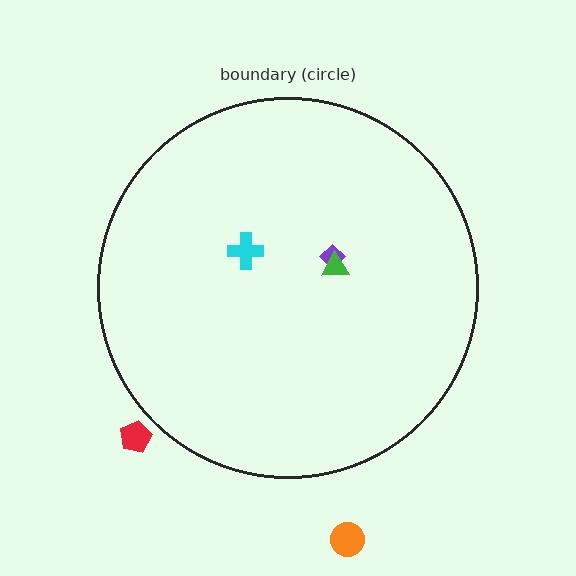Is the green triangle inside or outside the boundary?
Inside.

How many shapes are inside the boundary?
3 inside, 2 outside.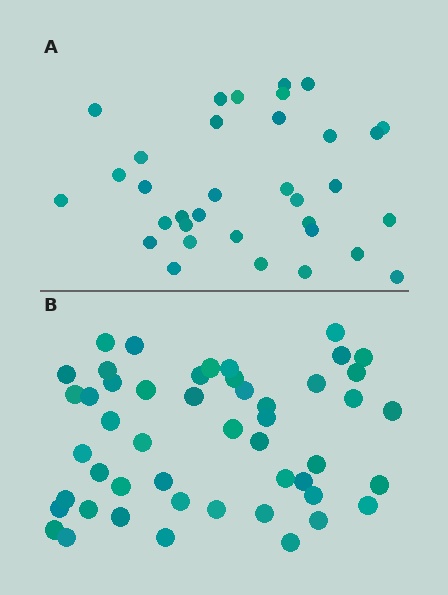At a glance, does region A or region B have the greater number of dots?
Region B (the bottom region) has more dots.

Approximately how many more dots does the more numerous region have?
Region B has approximately 15 more dots than region A.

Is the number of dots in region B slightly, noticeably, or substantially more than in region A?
Region B has noticeably more, but not dramatically so. The ratio is roughly 1.4 to 1.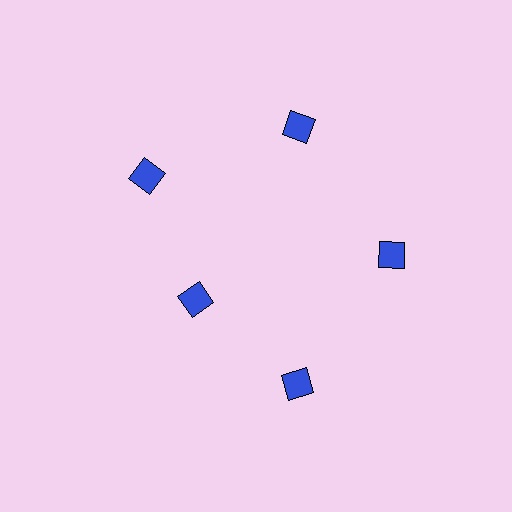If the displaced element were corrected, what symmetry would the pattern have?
It would have 5-fold rotational symmetry — the pattern would map onto itself every 72 degrees.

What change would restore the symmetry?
The symmetry would be restored by moving it outward, back onto the ring so that all 5 diamonds sit at equal angles and equal distance from the center.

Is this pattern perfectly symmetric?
No. The 5 blue diamonds are arranged in a ring, but one element near the 8 o'clock position is pulled inward toward the center, breaking the 5-fold rotational symmetry.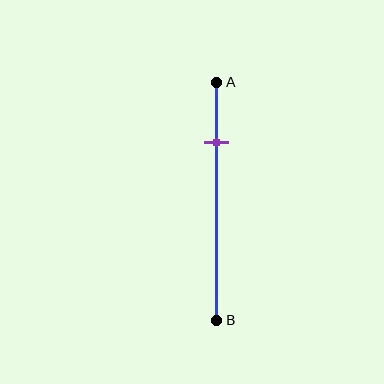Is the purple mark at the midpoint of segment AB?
No, the mark is at about 25% from A, not at the 50% midpoint.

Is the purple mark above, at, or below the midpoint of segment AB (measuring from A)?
The purple mark is above the midpoint of segment AB.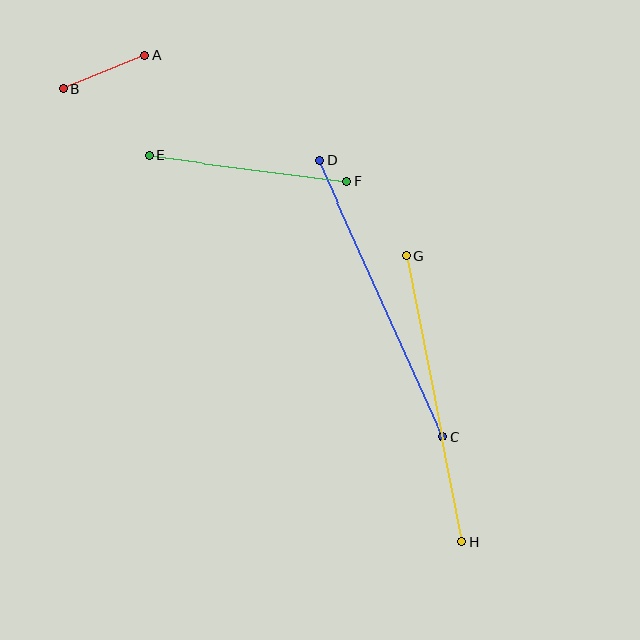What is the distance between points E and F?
The distance is approximately 199 pixels.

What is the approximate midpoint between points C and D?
The midpoint is at approximately (381, 298) pixels.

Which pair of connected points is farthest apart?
Points C and D are farthest apart.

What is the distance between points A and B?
The distance is approximately 88 pixels.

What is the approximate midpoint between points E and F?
The midpoint is at approximately (248, 168) pixels.